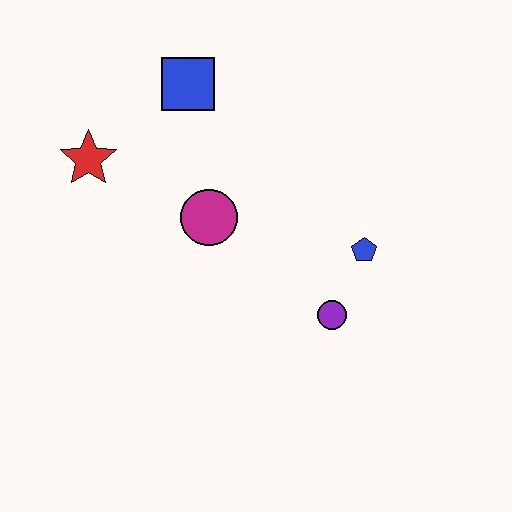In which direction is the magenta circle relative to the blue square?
The magenta circle is below the blue square.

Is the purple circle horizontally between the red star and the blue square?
No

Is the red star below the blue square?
Yes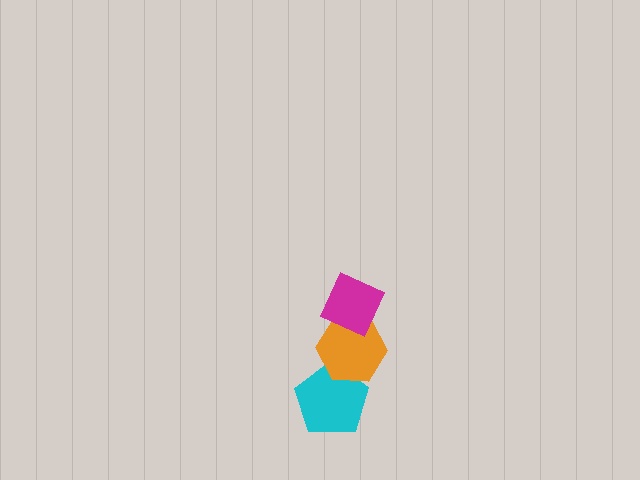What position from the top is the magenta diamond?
The magenta diamond is 1st from the top.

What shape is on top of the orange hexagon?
The magenta diamond is on top of the orange hexagon.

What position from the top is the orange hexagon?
The orange hexagon is 2nd from the top.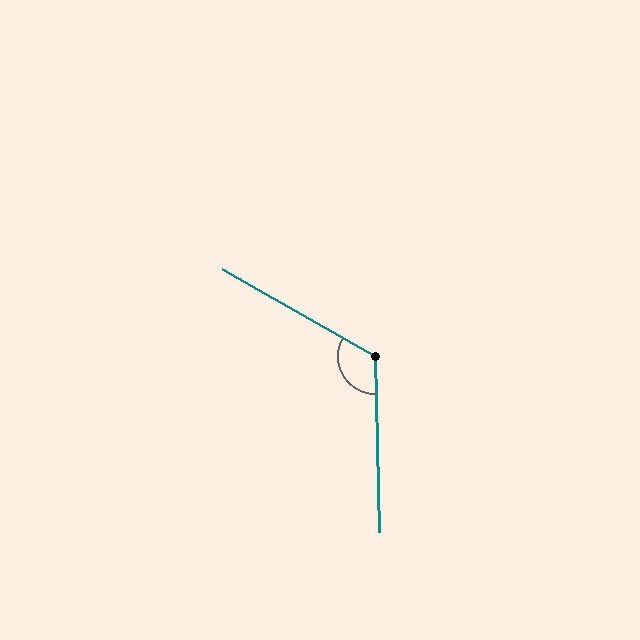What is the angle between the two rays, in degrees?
Approximately 121 degrees.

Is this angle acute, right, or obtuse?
It is obtuse.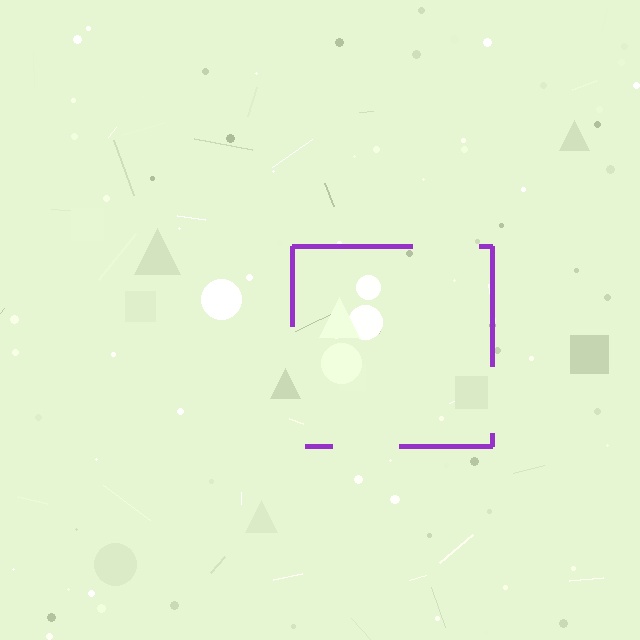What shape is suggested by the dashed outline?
The dashed outline suggests a square.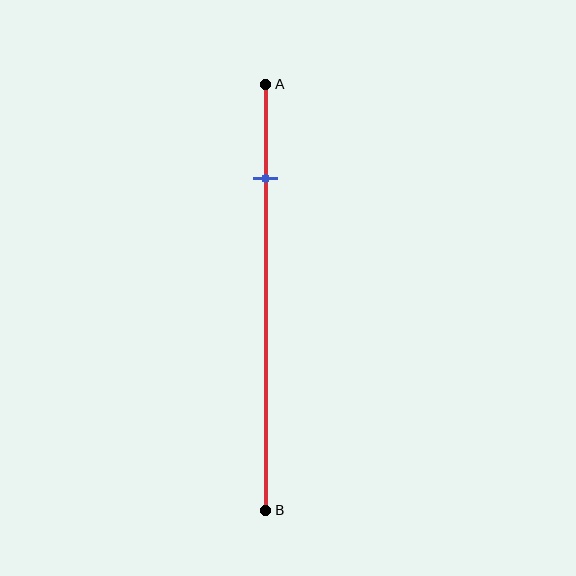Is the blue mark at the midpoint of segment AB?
No, the mark is at about 20% from A, not at the 50% midpoint.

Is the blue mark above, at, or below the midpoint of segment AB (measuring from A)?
The blue mark is above the midpoint of segment AB.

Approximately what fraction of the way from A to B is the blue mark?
The blue mark is approximately 20% of the way from A to B.